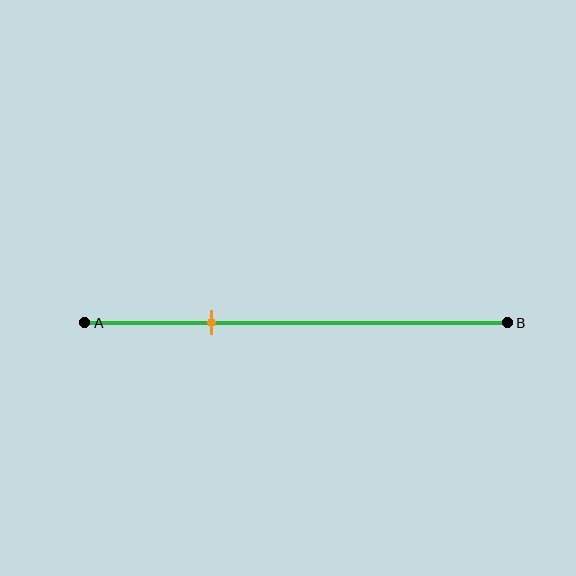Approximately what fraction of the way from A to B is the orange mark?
The orange mark is approximately 30% of the way from A to B.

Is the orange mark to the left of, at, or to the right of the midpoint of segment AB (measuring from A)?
The orange mark is to the left of the midpoint of segment AB.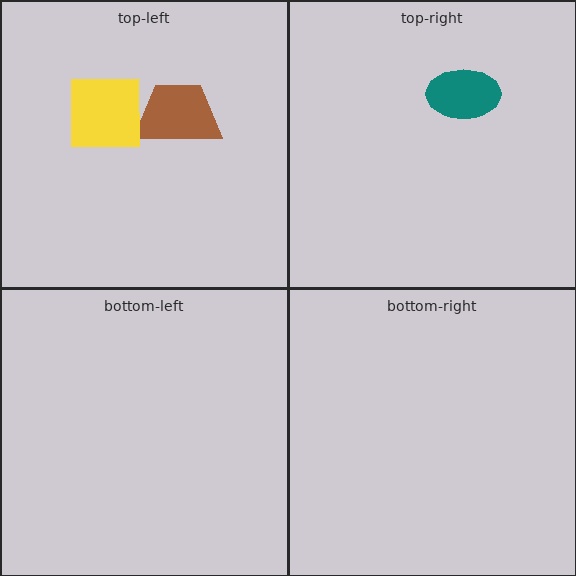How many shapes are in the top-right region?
1.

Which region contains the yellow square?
The top-left region.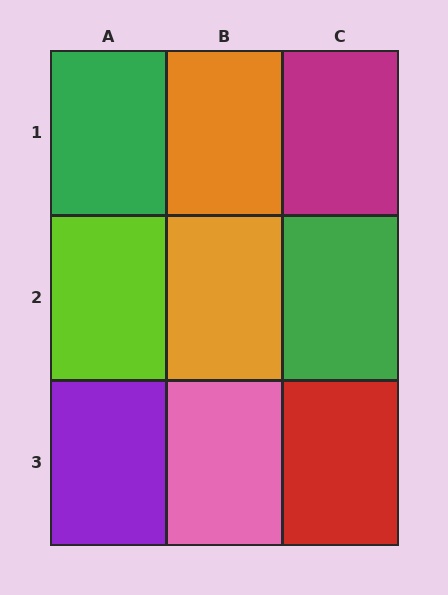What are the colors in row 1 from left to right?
Green, orange, magenta.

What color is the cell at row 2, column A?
Lime.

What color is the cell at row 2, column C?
Green.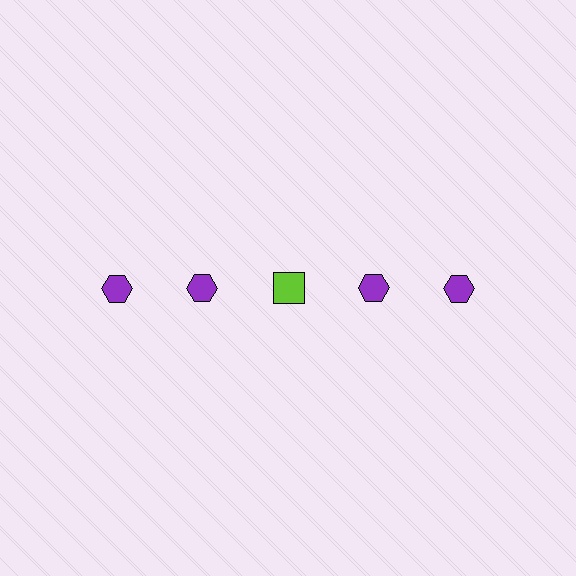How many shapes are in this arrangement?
There are 5 shapes arranged in a grid pattern.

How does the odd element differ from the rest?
It differs in both color (lime instead of purple) and shape (square instead of hexagon).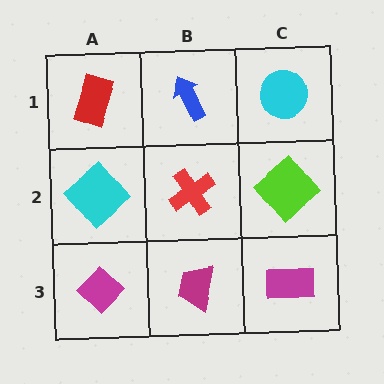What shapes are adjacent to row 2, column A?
A red rectangle (row 1, column A), a magenta diamond (row 3, column A), a red cross (row 2, column B).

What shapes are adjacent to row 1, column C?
A lime diamond (row 2, column C), a blue arrow (row 1, column B).